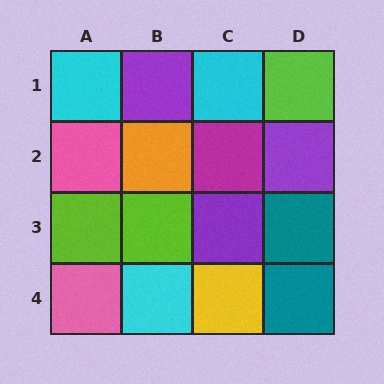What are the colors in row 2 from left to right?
Pink, orange, magenta, purple.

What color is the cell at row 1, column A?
Cyan.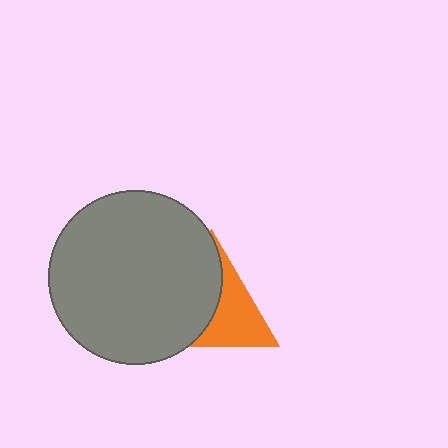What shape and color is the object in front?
The object in front is a gray circle.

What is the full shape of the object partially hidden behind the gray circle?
The partially hidden object is an orange triangle.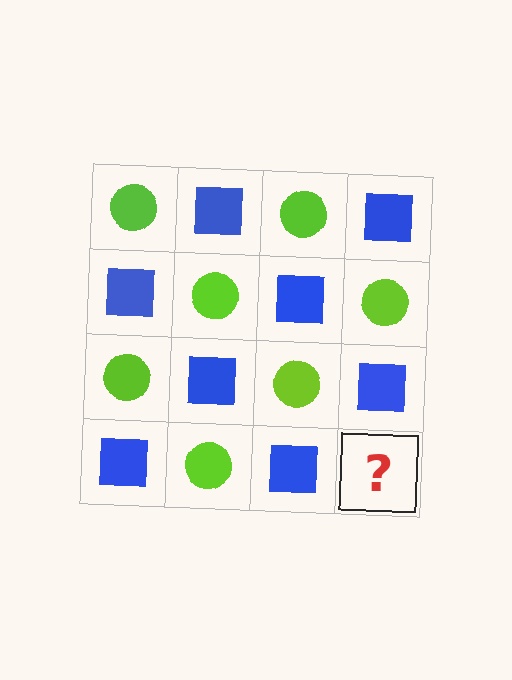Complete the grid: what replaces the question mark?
The question mark should be replaced with a lime circle.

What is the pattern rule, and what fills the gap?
The rule is that it alternates lime circle and blue square in a checkerboard pattern. The gap should be filled with a lime circle.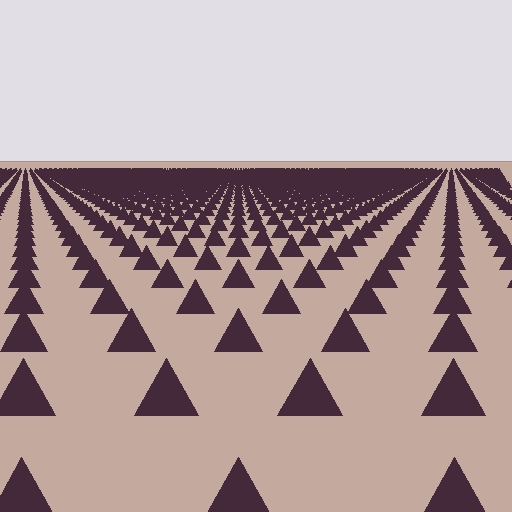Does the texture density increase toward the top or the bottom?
Density increases toward the top.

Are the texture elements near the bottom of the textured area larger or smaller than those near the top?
Larger. Near the bottom, elements are closer to the viewer and appear at a bigger on-screen size.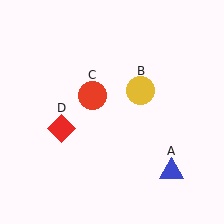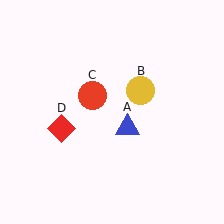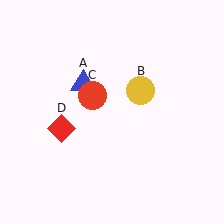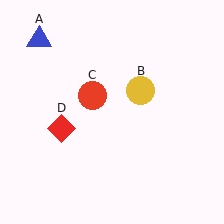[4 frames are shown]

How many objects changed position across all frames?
1 object changed position: blue triangle (object A).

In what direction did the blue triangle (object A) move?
The blue triangle (object A) moved up and to the left.